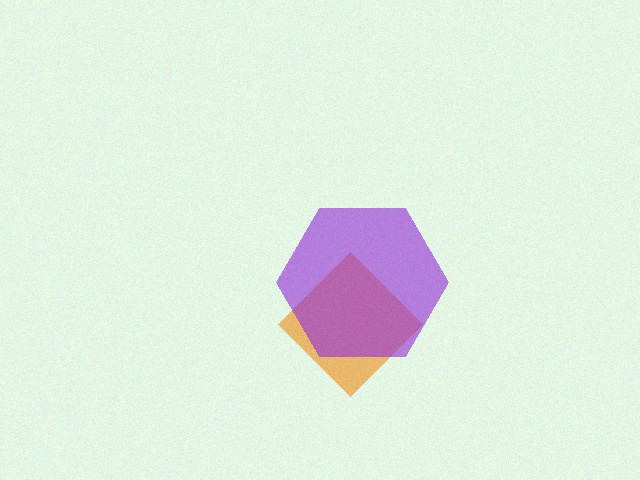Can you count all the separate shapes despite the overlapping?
Yes, there are 2 separate shapes.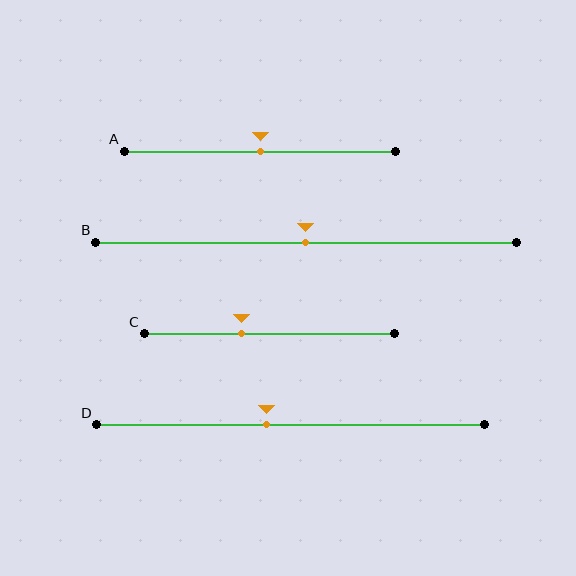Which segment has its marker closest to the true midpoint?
Segment A has its marker closest to the true midpoint.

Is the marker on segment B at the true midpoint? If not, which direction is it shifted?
Yes, the marker on segment B is at the true midpoint.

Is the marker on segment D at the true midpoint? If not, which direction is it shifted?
No, the marker on segment D is shifted to the left by about 6% of the segment length.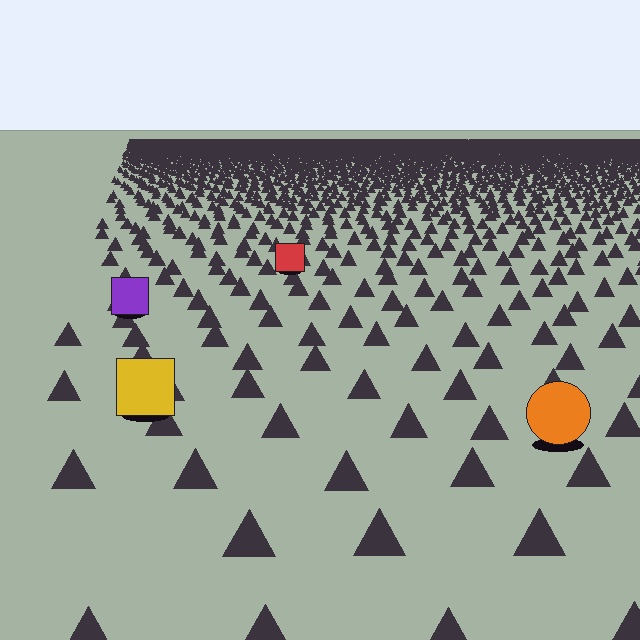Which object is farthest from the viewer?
The red square is farthest from the viewer. It appears smaller and the ground texture around it is denser.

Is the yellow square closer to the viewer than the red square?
Yes. The yellow square is closer — you can tell from the texture gradient: the ground texture is coarser near it.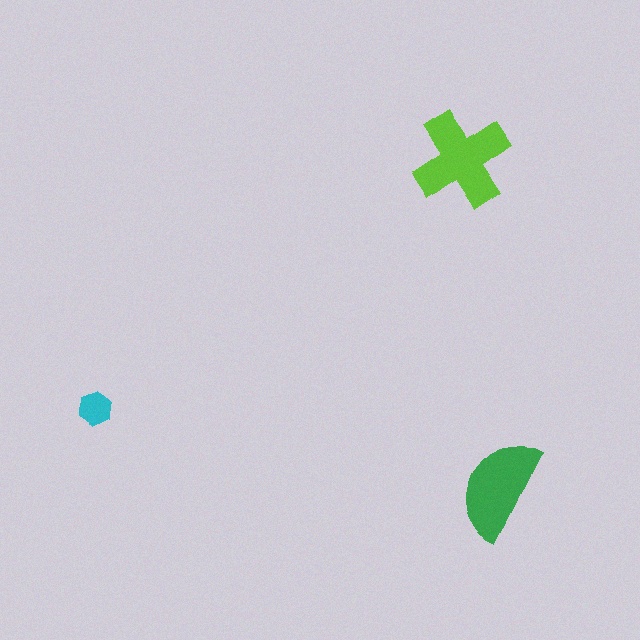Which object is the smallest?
The cyan hexagon.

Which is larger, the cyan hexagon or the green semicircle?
The green semicircle.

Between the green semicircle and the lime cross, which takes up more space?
The lime cross.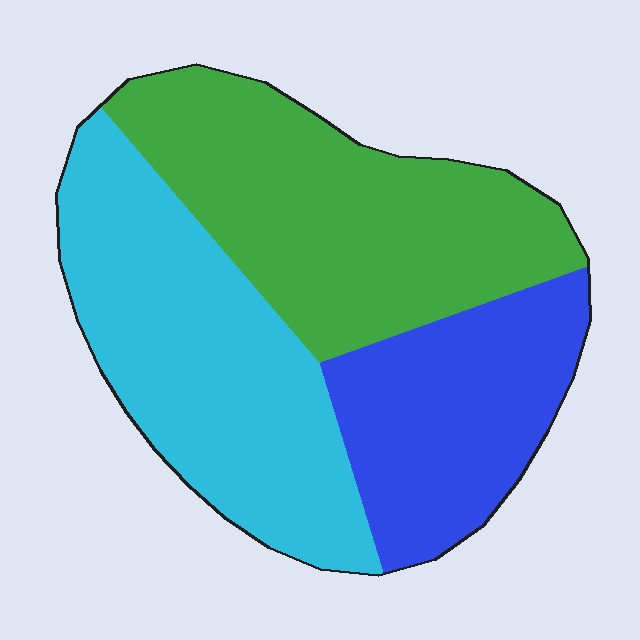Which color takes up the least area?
Blue, at roughly 25%.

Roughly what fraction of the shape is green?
Green covers around 40% of the shape.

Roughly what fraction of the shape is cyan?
Cyan takes up between a quarter and a half of the shape.